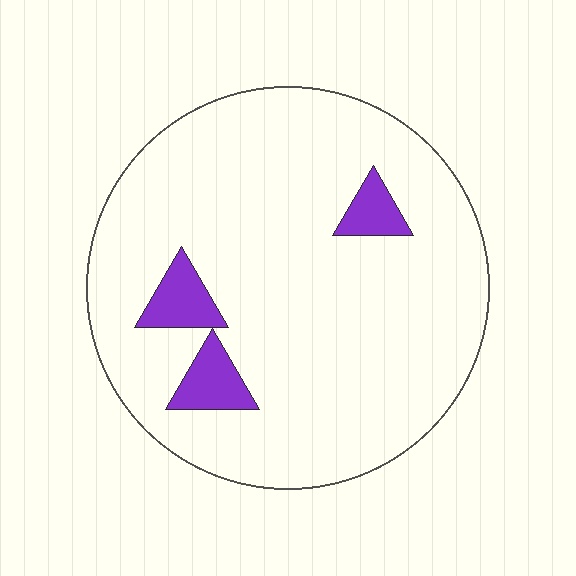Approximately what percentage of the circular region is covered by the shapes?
Approximately 10%.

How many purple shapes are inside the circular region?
3.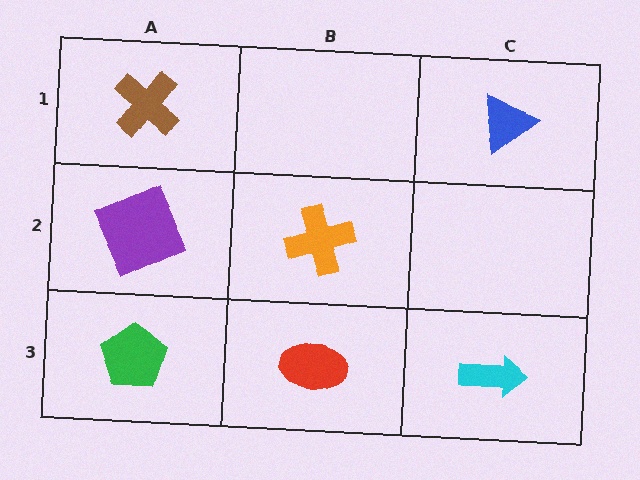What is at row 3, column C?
A cyan arrow.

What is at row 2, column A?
A purple square.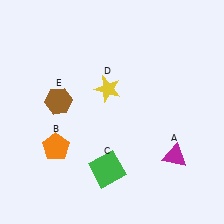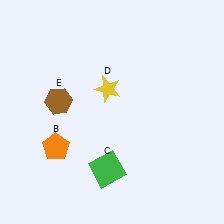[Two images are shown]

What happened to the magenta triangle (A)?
The magenta triangle (A) was removed in Image 2. It was in the bottom-right area of Image 1.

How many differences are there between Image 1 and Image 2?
There is 1 difference between the two images.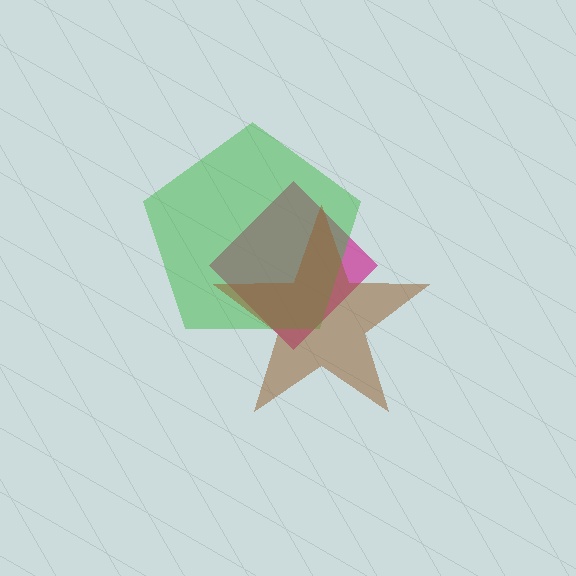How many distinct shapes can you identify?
There are 3 distinct shapes: a magenta diamond, a green pentagon, a brown star.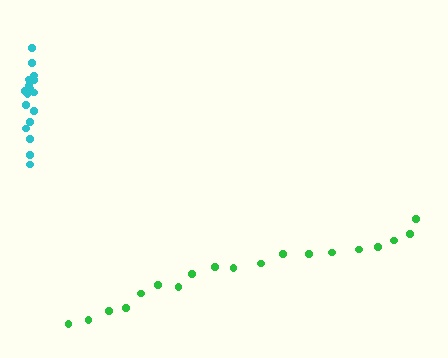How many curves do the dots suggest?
There are 2 distinct paths.